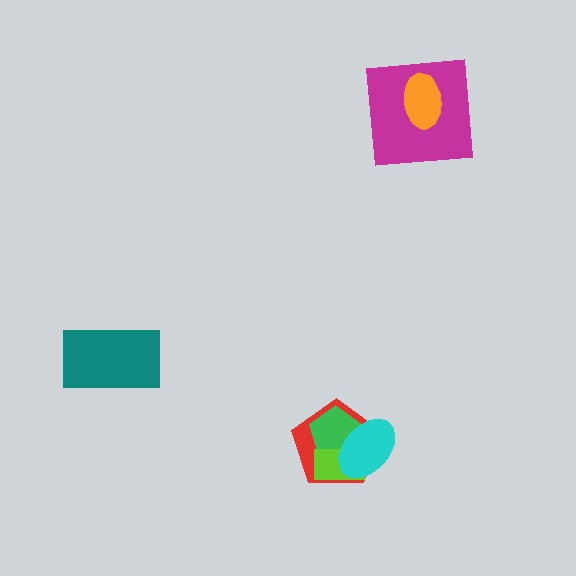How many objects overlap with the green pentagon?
3 objects overlap with the green pentagon.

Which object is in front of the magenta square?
The orange ellipse is in front of the magenta square.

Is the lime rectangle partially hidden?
Yes, it is partially covered by another shape.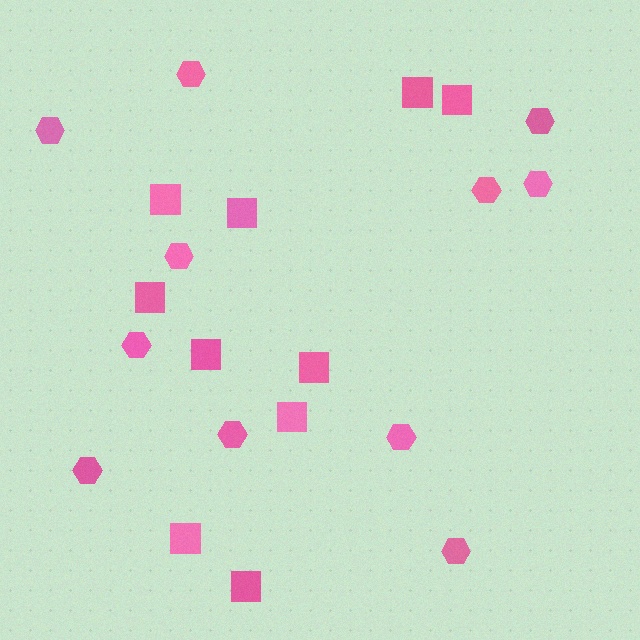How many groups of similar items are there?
There are 2 groups: one group of hexagons (11) and one group of squares (10).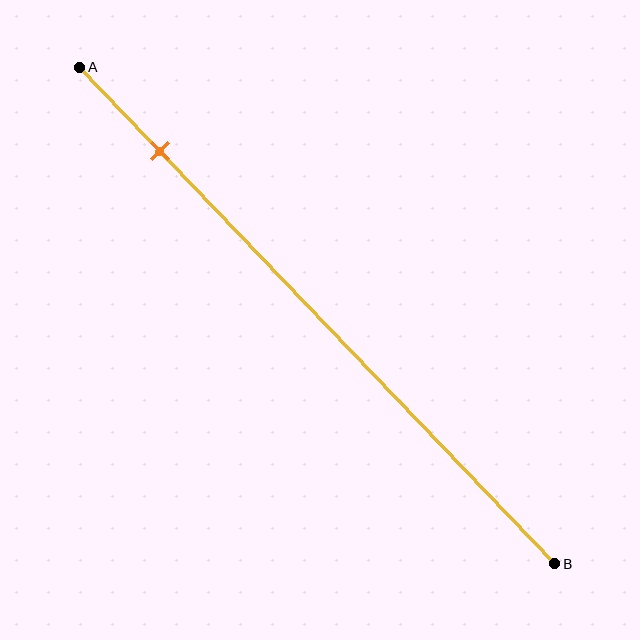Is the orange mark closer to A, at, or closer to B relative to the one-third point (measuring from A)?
The orange mark is closer to point A than the one-third point of segment AB.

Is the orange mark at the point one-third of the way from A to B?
No, the mark is at about 15% from A, not at the 33% one-third point.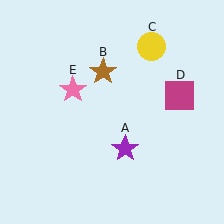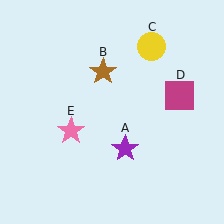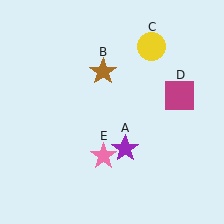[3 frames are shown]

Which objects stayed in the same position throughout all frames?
Purple star (object A) and brown star (object B) and yellow circle (object C) and magenta square (object D) remained stationary.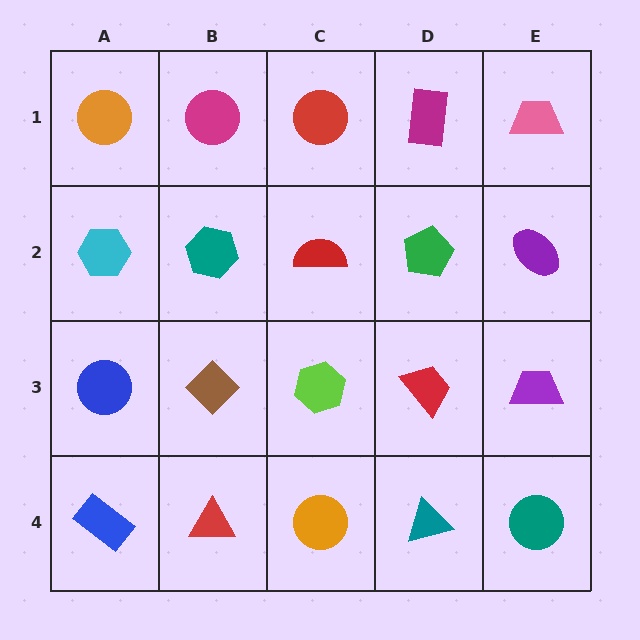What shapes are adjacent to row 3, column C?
A red semicircle (row 2, column C), an orange circle (row 4, column C), a brown diamond (row 3, column B), a red trapezoid (row 3, column D).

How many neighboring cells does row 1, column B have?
3.